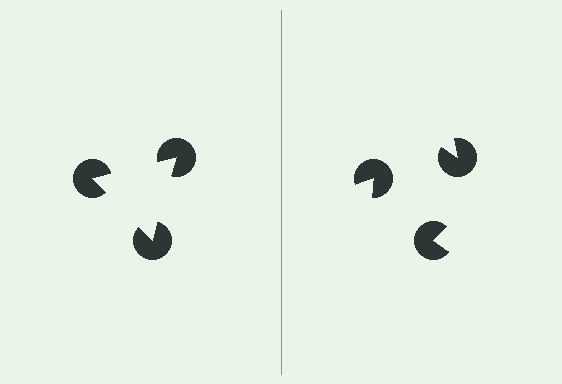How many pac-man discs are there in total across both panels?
6 — 3 on each side.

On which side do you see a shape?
An illusory triangle appears on the left side. On the right side the wedge cuts are rotated, so no coherent shape forms.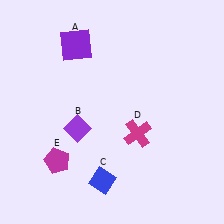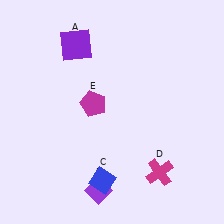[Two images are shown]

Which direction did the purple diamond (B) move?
The purple diamond (B) moved down.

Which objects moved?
The objects that moved are: the purple diamond (B), the magenta cross (D), the magenta pentagon (E).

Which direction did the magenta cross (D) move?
The magenta cross (D) moved down.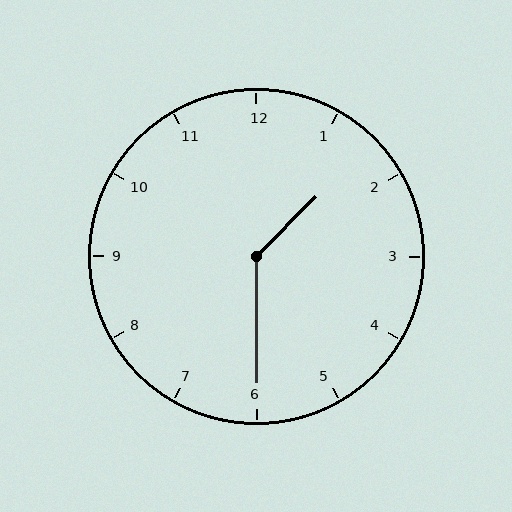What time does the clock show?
1:30.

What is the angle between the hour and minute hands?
Approximately 135 degrees.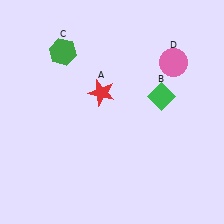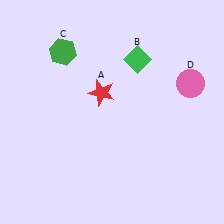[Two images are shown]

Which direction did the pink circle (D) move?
The pink circle (D) moved down.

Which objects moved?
The objects that moved are: the green diamond (B), the pink circle (D).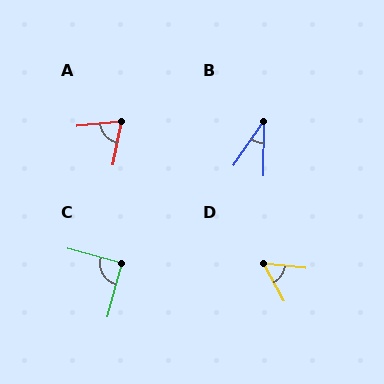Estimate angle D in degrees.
Approximately 55 degrees.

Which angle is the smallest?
B, at approximately 34 degrees.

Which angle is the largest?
C, at approximately 90 degrees.